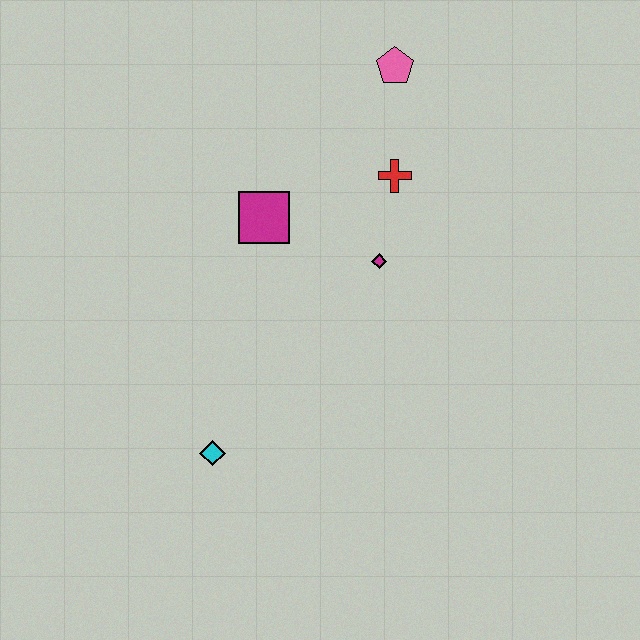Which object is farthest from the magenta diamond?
The cyan diamond is farthest from the magenta diamond.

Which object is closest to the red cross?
The magenta diamond is closest to the red cross.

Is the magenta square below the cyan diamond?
No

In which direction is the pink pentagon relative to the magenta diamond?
The pink pentagon is above the magenta diamond.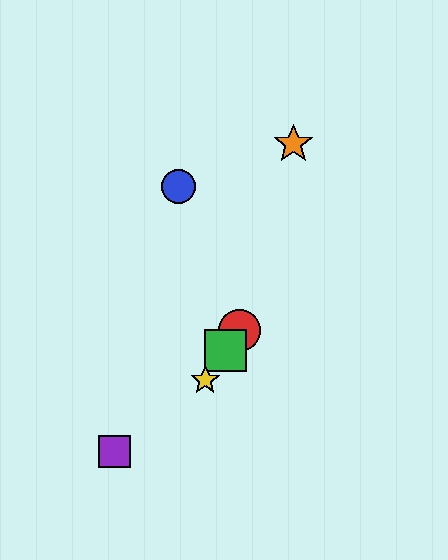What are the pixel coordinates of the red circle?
The red circle is at (239, 330).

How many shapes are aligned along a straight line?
3 shapes (the red circle, the green square, the yellow star) are aligned along a straight line.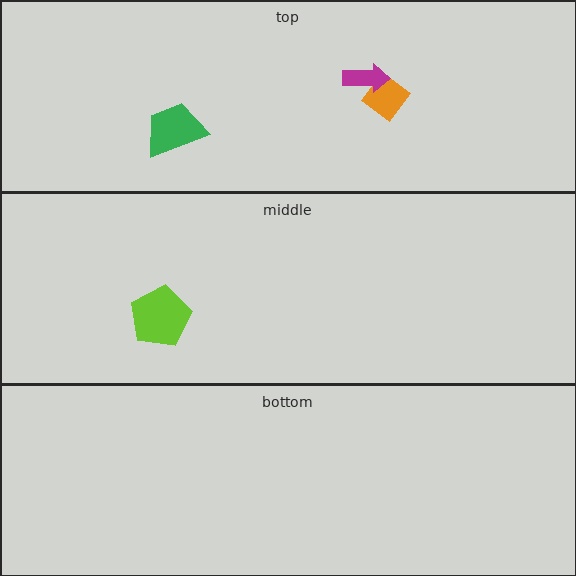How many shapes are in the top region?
3.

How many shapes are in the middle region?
1.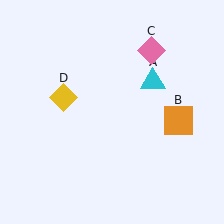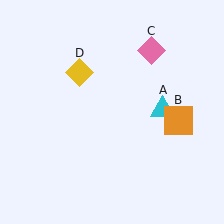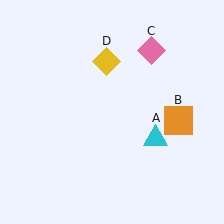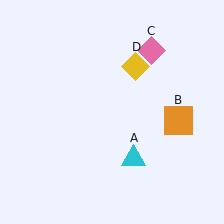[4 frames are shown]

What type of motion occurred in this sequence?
The cyan triangle (object A), yellow diamond (object D) rotated clockwise around the center of the scene.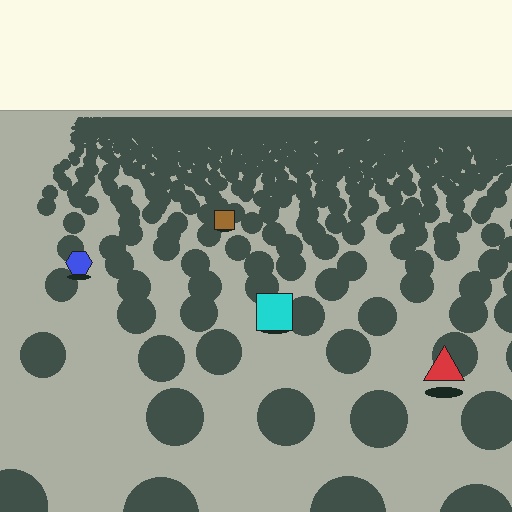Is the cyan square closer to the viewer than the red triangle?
No. The red triangle is closer — you can tell from the texture gradient: the ground texture is coarser near it.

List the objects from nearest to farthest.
From nearest to farthest: the red triangle, the cyan square, the blue hexagon, the brown square.